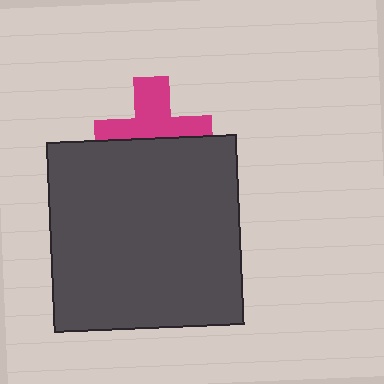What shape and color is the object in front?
The object in front is a dark gray square.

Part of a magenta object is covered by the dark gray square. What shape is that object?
It is a cross.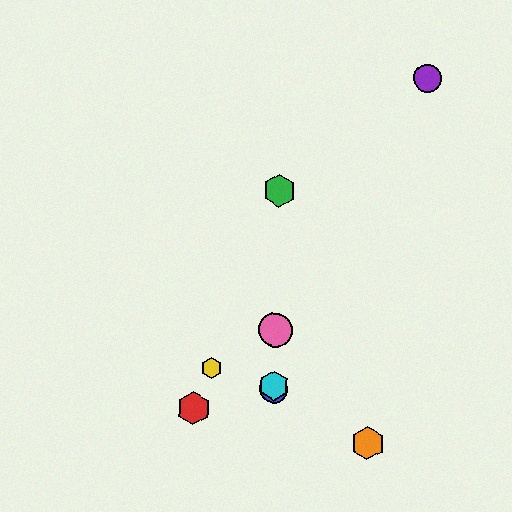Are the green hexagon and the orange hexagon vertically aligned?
No, the green hexagon is at x≈279 and the orange hexagon is at x≈367.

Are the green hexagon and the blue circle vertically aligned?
Yes, both are at x≈279.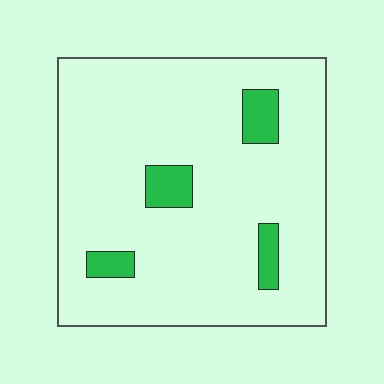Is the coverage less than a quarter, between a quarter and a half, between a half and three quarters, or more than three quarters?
Less than a quarter.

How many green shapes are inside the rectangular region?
4.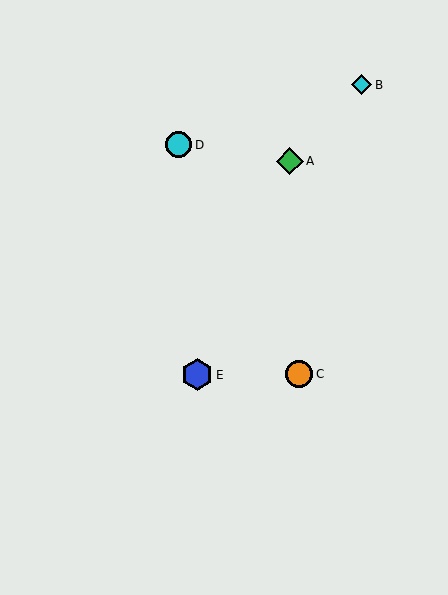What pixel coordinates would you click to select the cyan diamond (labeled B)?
Click at (362, 85) to select the cyan diamond B.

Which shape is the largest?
The blue hexagon (labeled E) is the largest.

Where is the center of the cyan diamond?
The center of the cyan diamond is at (362, 85).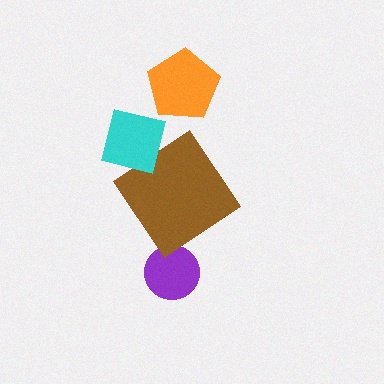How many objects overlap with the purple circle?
0 objects overlap with the purple circle.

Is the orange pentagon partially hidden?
No, no other shape covers it.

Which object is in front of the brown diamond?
The cyan square is in front of the brown diamond.